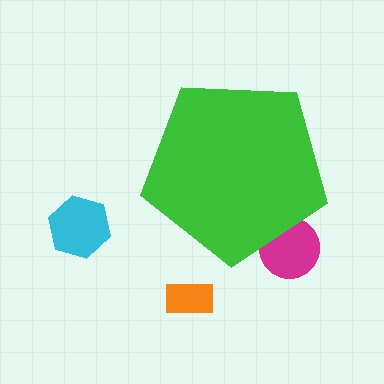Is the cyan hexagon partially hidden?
No, the cyan hexagon is fully visible.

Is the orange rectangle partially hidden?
No, the orange rectangle is fully visible.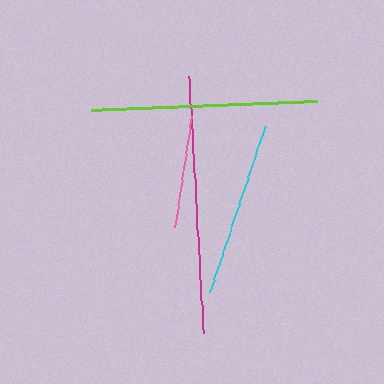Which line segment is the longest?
The magenta line is the longest at approximately 257 pixels.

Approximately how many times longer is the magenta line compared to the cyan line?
The magenta line is approximately 1.5 times the length of the cyan line.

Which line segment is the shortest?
The pink line is the shortest at approximately 113 pixels.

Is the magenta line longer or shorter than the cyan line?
The magenta line is longer than the cyan line.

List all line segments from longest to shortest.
From longest to shortest: magenta, lime, cyan, pink.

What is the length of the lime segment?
The lime segment is approximately 226 pixels long.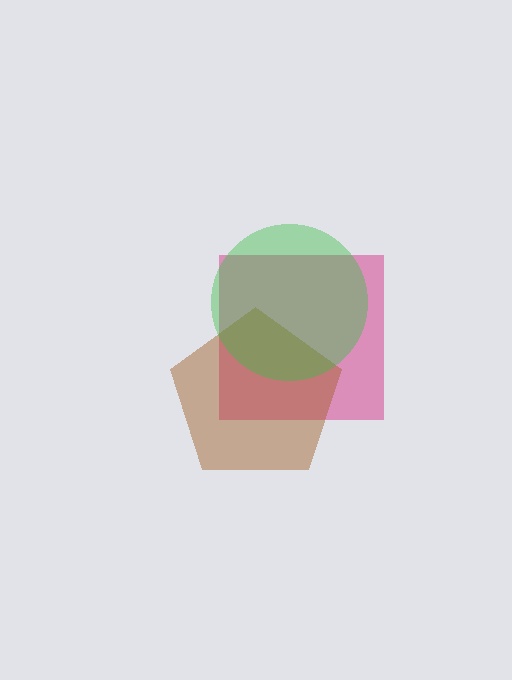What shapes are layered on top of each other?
The layered shapes are: a pink square, a brown pentagon, a green circle.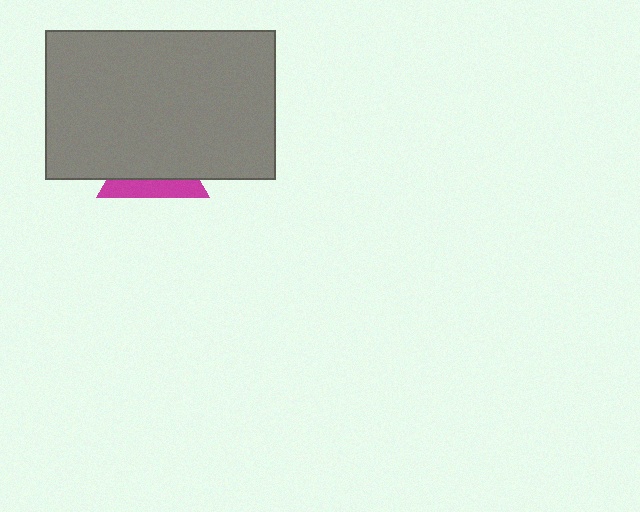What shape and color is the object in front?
The object in front is a gray rectangle.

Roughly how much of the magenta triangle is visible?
A small part of it is visible (roughly 33%).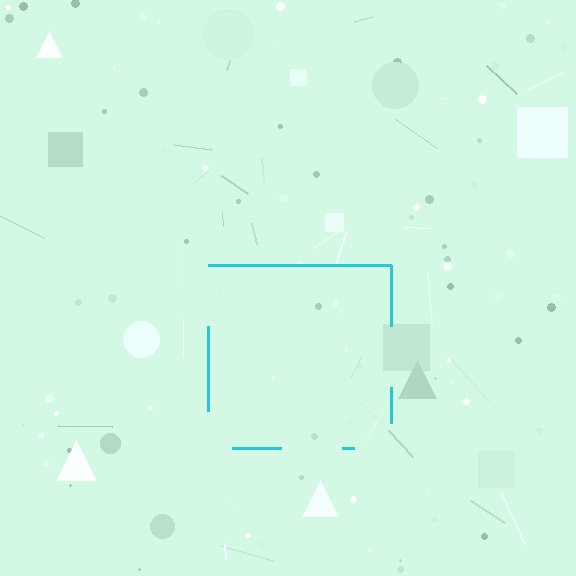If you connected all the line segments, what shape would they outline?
They would outline a square.